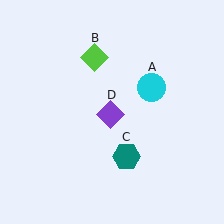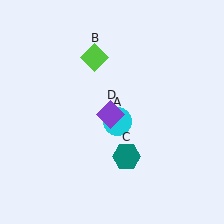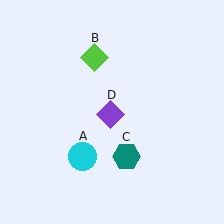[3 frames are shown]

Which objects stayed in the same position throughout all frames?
Lime diamond (object B) and teal hexagon (object C) and purple diamond (object D) remained stationary.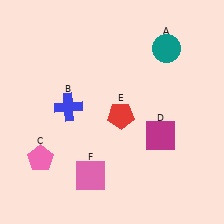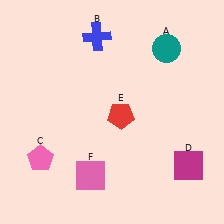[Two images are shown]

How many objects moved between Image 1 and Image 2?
2 objects moved between the two images.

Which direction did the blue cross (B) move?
The blue cross (B) moved up.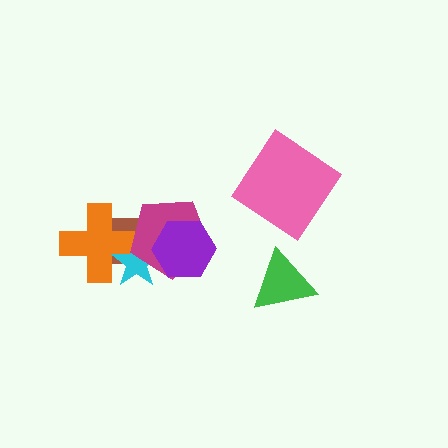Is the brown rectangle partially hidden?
Yes, it is partially covered by another shape.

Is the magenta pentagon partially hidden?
Yes, it is partially covered by another shape.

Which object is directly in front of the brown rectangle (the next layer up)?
The orange cross is directly in front of the brown rectangle.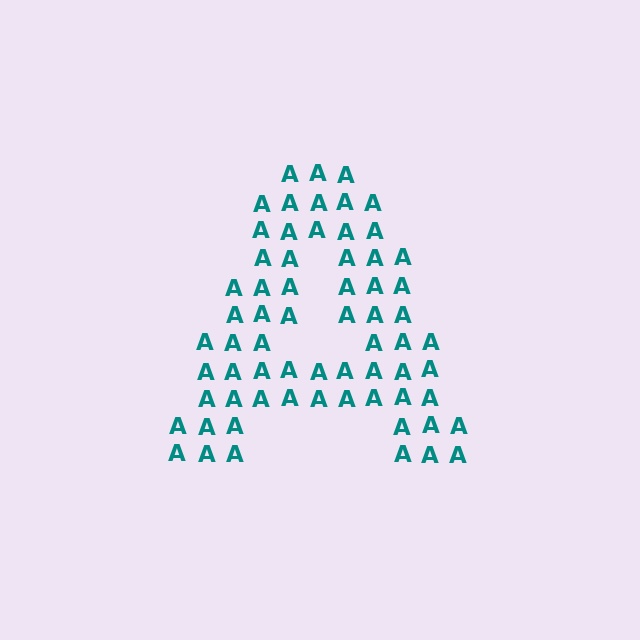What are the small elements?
The small elements are letter A's.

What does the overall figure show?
The overall figure shows the letter A.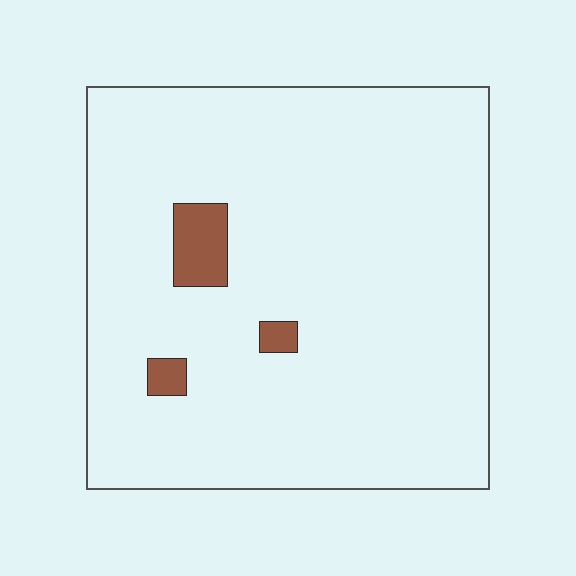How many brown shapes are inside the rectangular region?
3.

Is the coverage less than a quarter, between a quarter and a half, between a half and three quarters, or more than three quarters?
Less than a quarter.